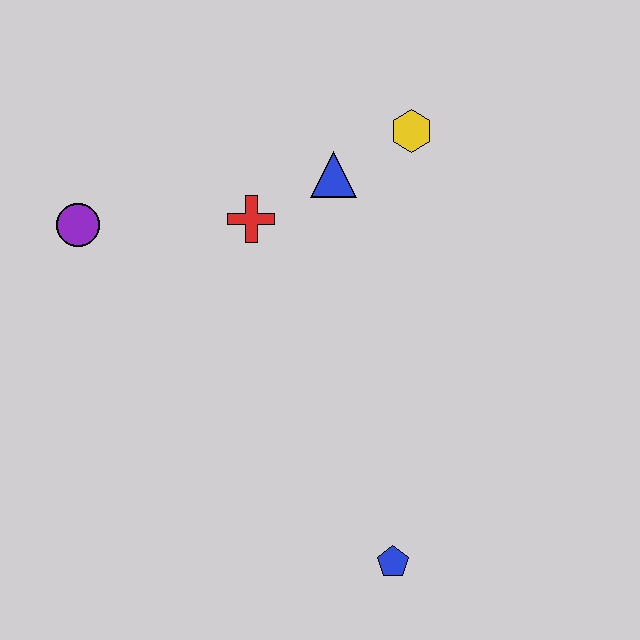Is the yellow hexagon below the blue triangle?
No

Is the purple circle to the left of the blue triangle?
Yes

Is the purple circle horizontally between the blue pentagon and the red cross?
No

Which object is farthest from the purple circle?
The blue pentagon is farthest from the purple circle.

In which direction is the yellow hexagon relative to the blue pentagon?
The yellow hexagon is above the blue pentagon.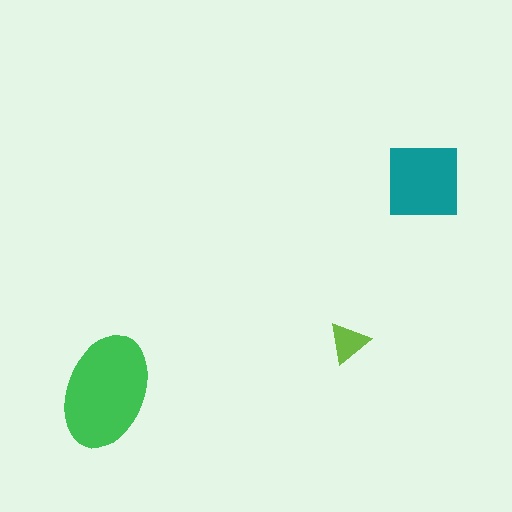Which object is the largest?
The green ellipse.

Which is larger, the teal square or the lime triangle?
The teal square.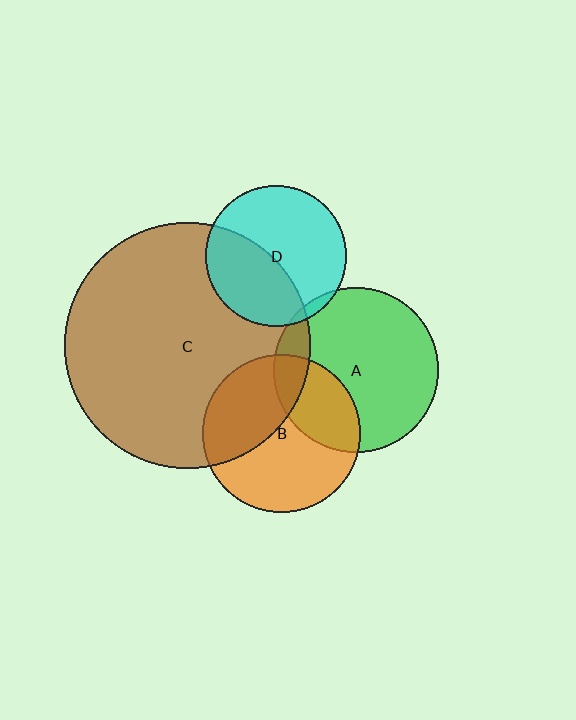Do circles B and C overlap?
Yes.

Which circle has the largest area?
Circle C (brown).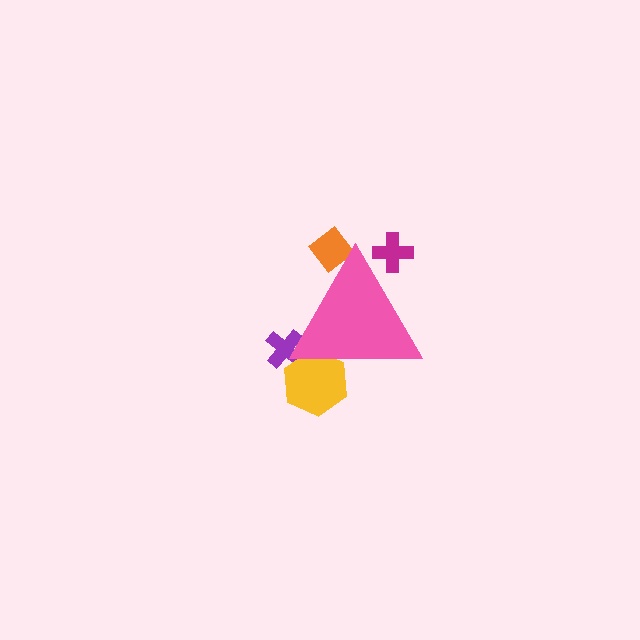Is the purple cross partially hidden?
Yes, the purple cross is partially hidden behind the pink triangle.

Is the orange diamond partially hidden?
Yes, the orange diamond is partially hidden behind the pink triangle.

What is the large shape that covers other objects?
A pink triangle.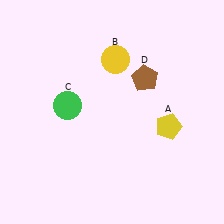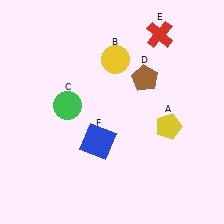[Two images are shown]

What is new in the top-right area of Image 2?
A red cross (E) was added in the top-right area of Image 2.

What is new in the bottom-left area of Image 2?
A blue square (F) was added in the bottom-left area of Image 2.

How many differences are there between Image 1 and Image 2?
There are 2 differences between the two images.